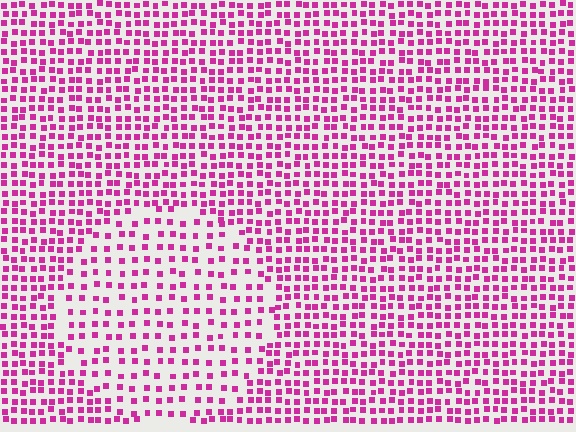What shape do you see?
I see a circle.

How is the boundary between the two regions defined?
The boundary is defined by a change in element density (approximately 1.8x ratio). All elements are the same color, size, and shape.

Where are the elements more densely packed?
The elements are more densely packed outside the circle boundary.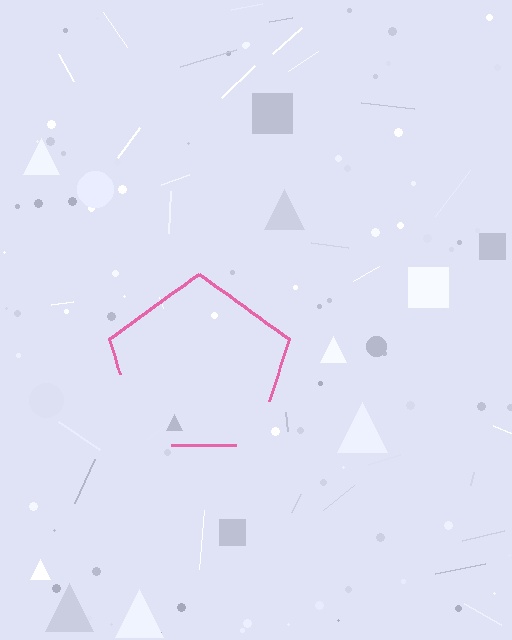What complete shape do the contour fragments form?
The contour fragments form a pentagon.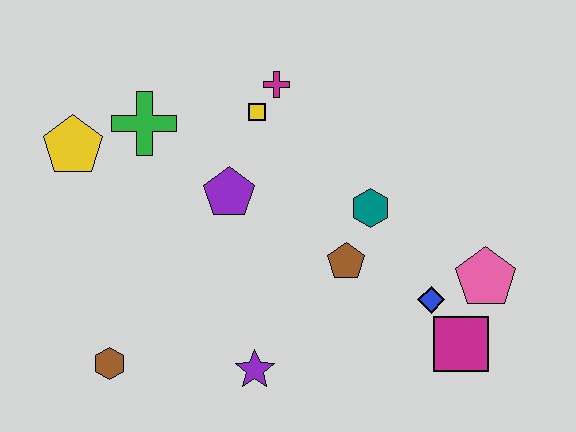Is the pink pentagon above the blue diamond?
Yes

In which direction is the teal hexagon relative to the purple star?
The teal hexagon is above the purple star.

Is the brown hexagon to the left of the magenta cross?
Yes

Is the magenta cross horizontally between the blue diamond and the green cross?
Yes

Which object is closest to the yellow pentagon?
The green cross is closest to the yellow pentagon.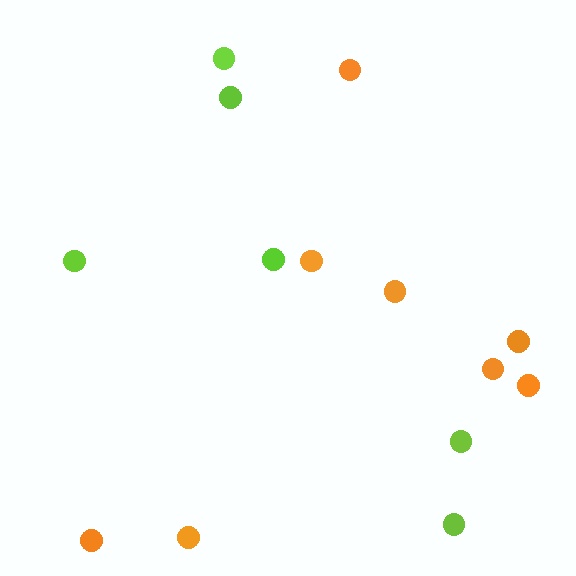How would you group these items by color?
There are 2 groups: one group of orange circles (8) and one group of lime circles (6).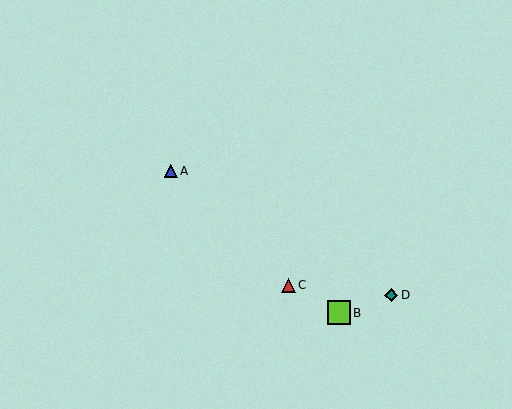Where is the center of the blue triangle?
The center of the blue triangle is at (171, 171).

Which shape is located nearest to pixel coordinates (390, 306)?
The teal diamond (labeled D) at (391, 295) is nearest to that location.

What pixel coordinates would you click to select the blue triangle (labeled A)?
Click at (171, 171) to select the blue triangle A.